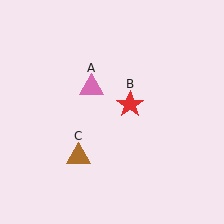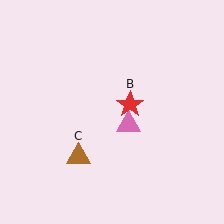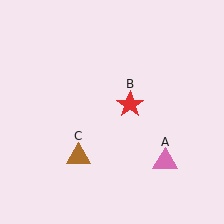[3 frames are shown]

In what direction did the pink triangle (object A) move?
The pink triangle (object A) moved down and to the right.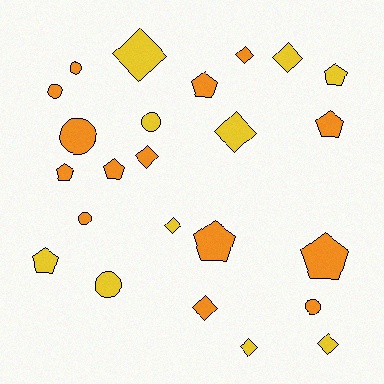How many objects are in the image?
There are 24 objects.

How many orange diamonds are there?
There are 3 orange diamonds.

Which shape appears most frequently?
Diamond, with 9 objects.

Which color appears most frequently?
Orange, with 14 objects.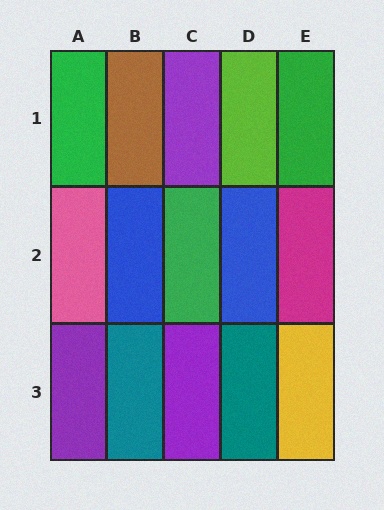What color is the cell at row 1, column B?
Brown.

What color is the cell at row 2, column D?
Blue.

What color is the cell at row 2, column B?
Blue.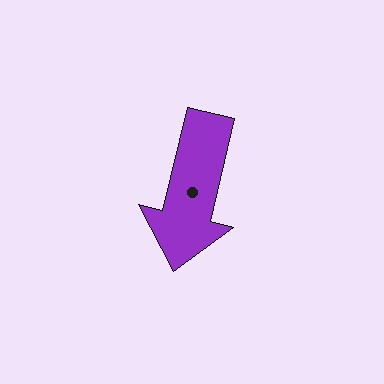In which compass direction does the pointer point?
South.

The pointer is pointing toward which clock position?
Roughly 6 o'clock.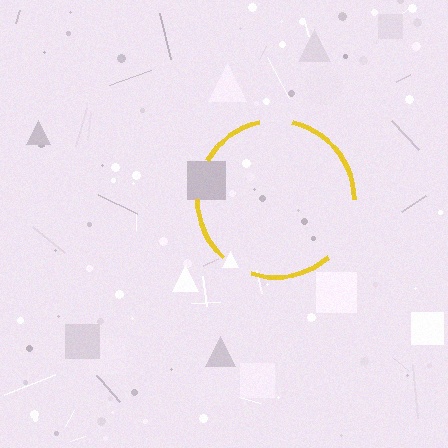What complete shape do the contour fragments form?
The contour fragments form a circle.